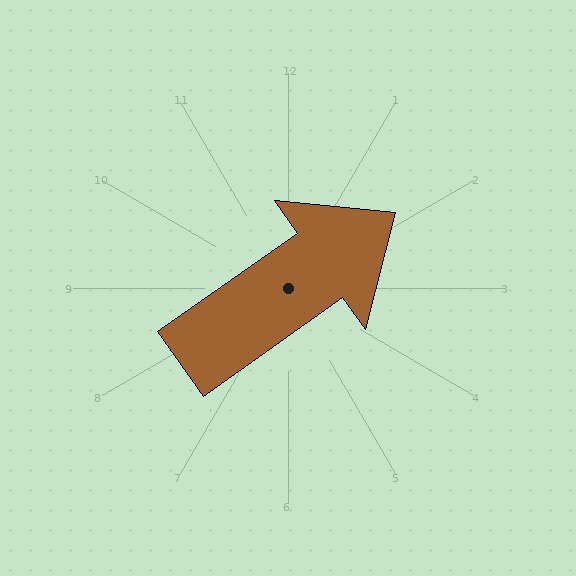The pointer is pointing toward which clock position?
Roughly 2 o'clock.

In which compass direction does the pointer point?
Northeast.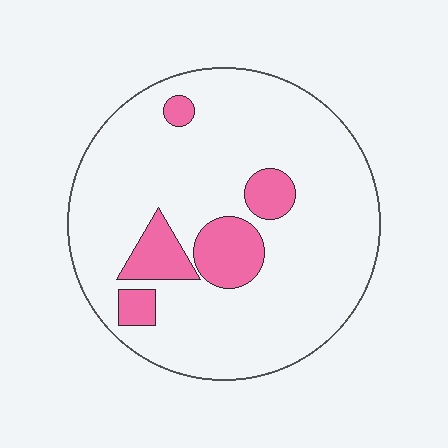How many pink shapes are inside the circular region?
5.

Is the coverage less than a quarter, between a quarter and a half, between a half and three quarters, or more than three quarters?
Less than a quarter.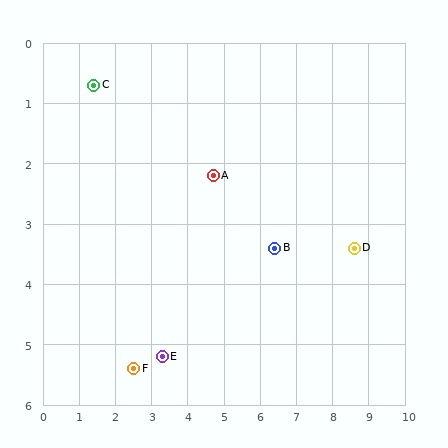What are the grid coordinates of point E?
Point E is at approximately (3.3, 5.2).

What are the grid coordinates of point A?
Point A is at approximately (4.7, 2.2).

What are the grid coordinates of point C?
Point C is at approximately (1.4, 0.7).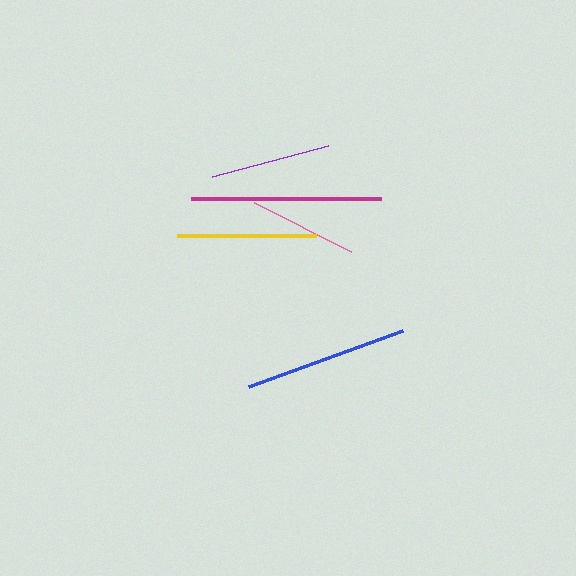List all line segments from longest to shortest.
From longest to shortest: magenta, blue, yellow, purple, pink.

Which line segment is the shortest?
The pink line is the shortest at approximately 108 pixels.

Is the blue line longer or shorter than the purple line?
The blue line is longer than the purple line.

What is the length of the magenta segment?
The magenta segment is approximately 189 pixels long.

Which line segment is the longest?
The magenta line is the longest at approximately 189 pixels.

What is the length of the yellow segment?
The yellow segment is approximately 139 pixels long.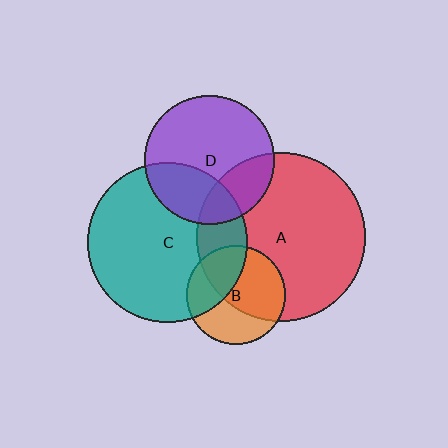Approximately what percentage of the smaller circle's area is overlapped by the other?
Approximately 35%.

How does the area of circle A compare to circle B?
Approximately 2.9 times.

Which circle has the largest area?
Circle A (red).